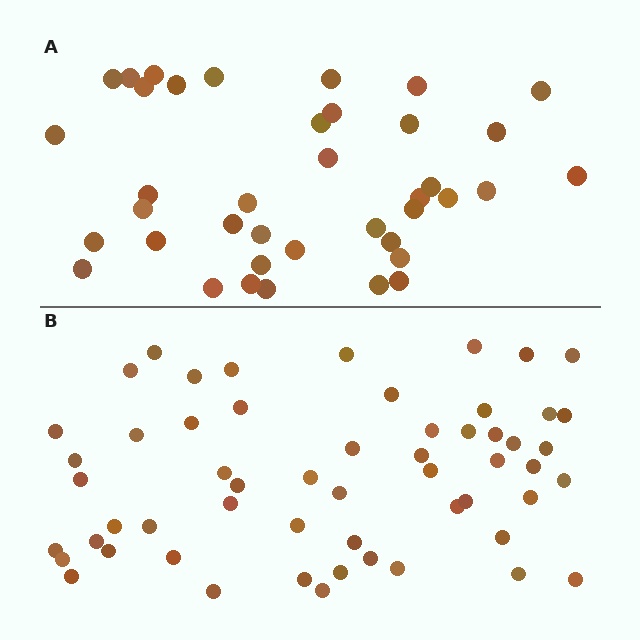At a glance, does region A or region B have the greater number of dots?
Region B (the bottom region) has more dots.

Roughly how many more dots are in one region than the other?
Region B has approximately 15 more dots than region A.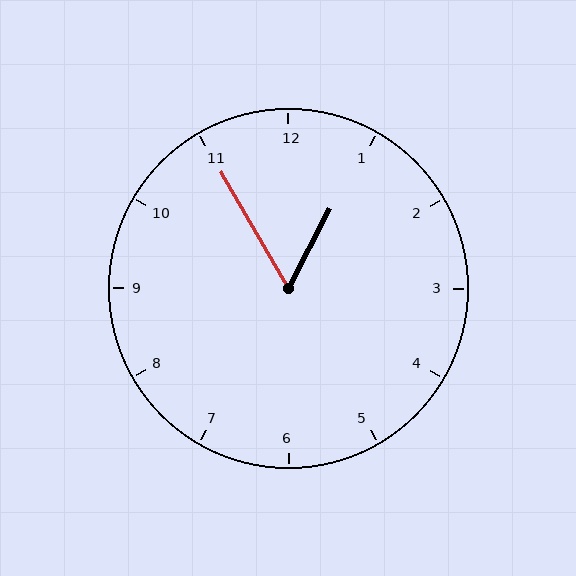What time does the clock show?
12:55.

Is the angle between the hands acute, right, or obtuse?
It is acute.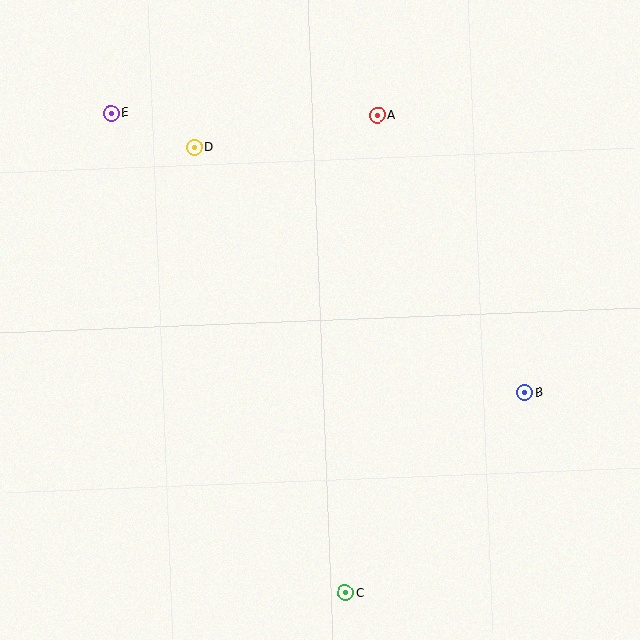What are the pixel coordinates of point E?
Point E is at (111, 113).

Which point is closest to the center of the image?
Point A at (377, 116) is closest to the center.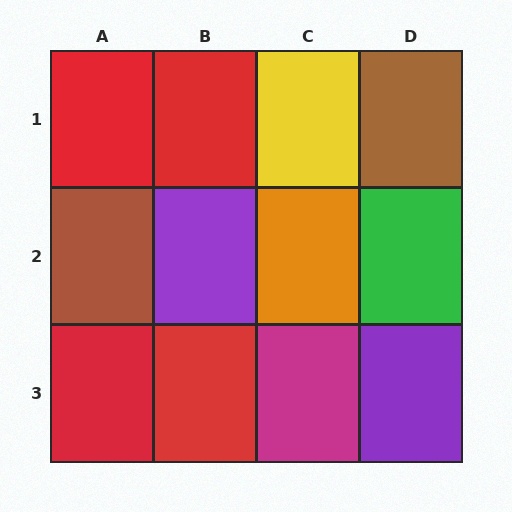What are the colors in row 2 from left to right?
Brown, purple, orange, green.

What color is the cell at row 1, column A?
Red.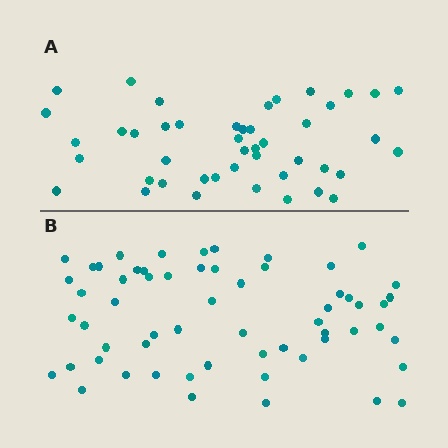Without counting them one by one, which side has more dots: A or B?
Region B (the bottom region) has more dots.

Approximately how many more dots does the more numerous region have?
Region B has approximately 15 more dots than region A.